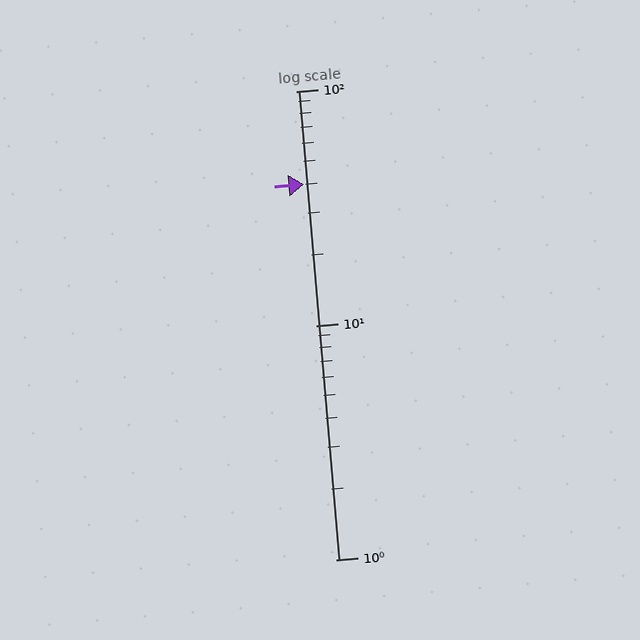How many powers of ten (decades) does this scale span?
The scale spans 2 decades, from 1 to 100.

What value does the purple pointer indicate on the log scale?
The pointer indicates approximately 40.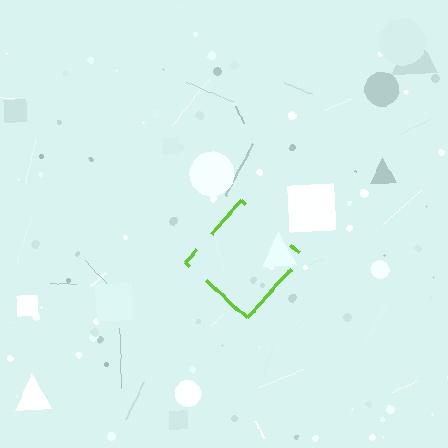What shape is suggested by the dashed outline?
The dashed outline suggests a diamond.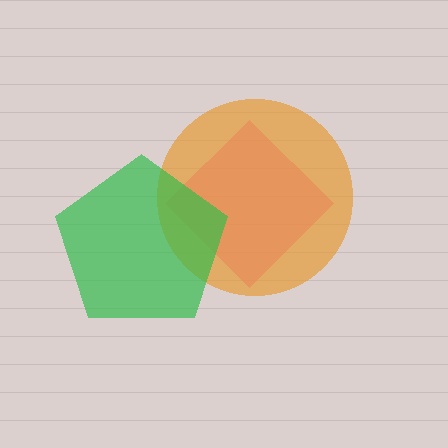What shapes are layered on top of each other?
The layered shapes are: a pink diamond, an orange circle, a green pentagon.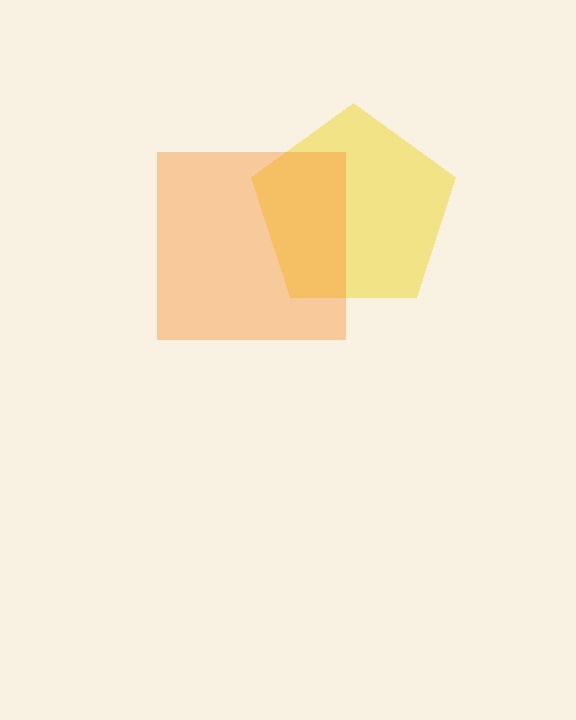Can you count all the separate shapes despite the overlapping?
Yes, there are 2 separate shapes.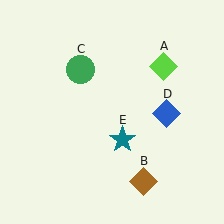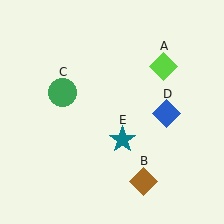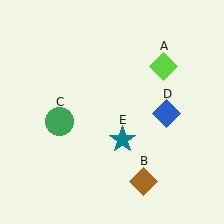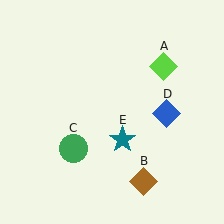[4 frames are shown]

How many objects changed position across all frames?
1 object changed position: green circle (object C).